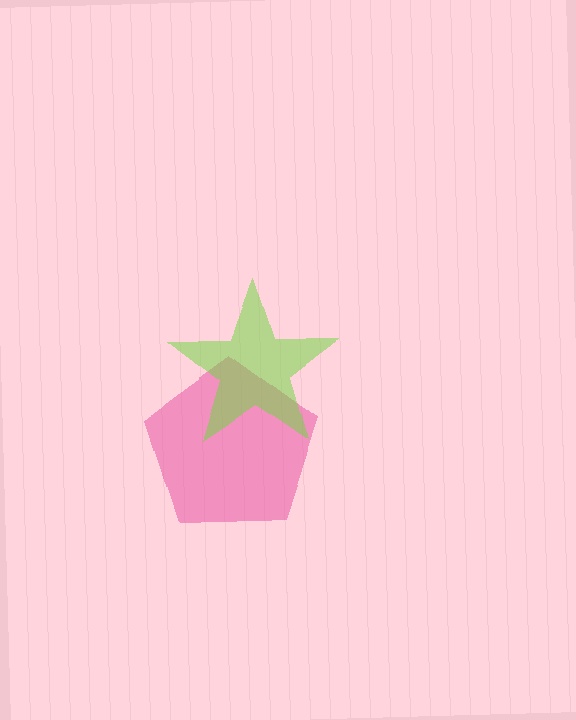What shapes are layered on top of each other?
The layered shapes are: a pink pentagon, a lime star.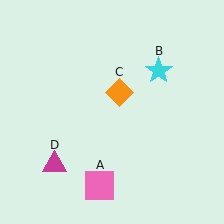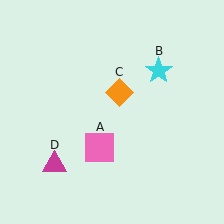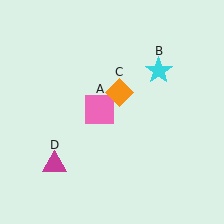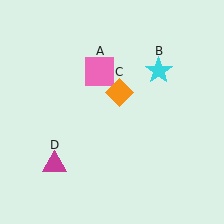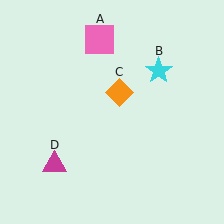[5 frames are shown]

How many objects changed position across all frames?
1 object changed position: pink square (object A).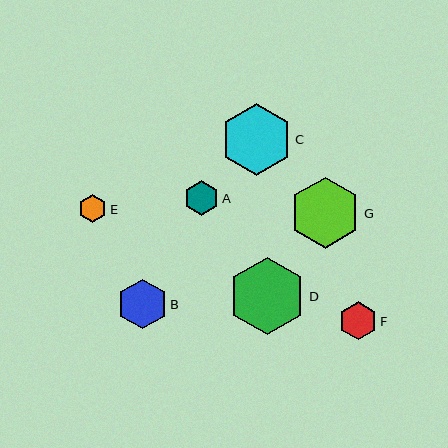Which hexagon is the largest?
Hexagon D is the largest with a size of approximately 77 pixels.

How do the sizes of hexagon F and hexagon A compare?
Hexagon F and hexagon A are approximately the same size.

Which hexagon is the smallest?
Hexagon E is the smallest with a size of approximately 28 pixels.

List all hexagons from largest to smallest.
From largest to smallest: D, C, G, B, F, A, E.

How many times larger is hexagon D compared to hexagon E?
Hexagon D is approximately 2.7 times the size of hexagon E.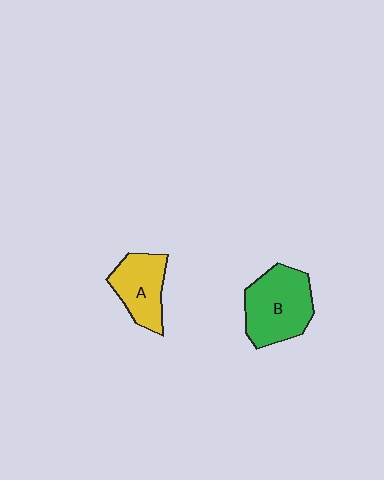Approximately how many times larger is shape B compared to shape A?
Approximately 1.4 times.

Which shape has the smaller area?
Shape A (yellow).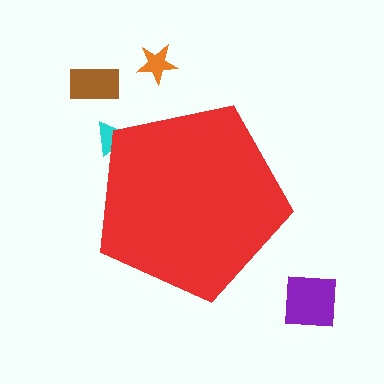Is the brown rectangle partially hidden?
No, the brown rectangle is fully visible.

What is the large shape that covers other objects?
A red pentagon.